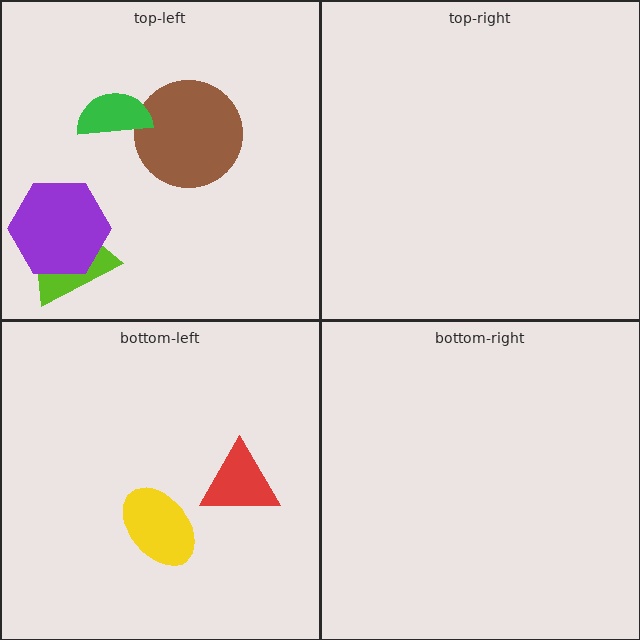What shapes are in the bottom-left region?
The yellow ellipse, the red triangle.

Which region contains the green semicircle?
The top-left region.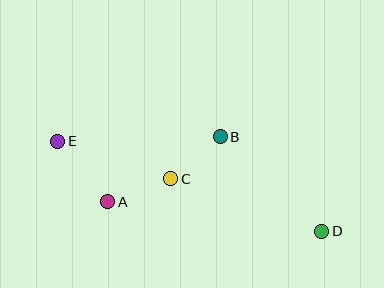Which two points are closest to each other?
Points B and C are closest to each other.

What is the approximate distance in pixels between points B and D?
The distance between B and D is approximately 139 pixels.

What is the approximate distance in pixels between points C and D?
The distance between C and D is approximately 160 pixels.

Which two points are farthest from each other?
Points D and E are farthest from each other.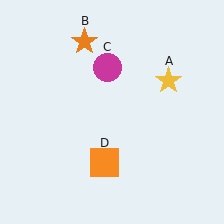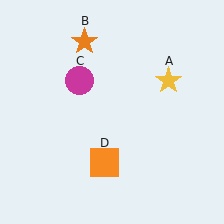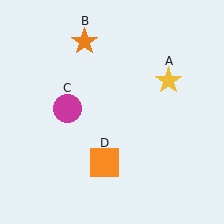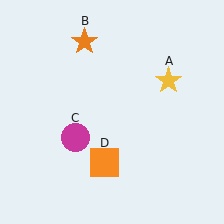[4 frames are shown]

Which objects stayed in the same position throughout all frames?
Yellow star (object A) and orange star (object B) and orange square (object D) remained stationary.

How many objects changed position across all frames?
1 object changed position: magenta circle (object C).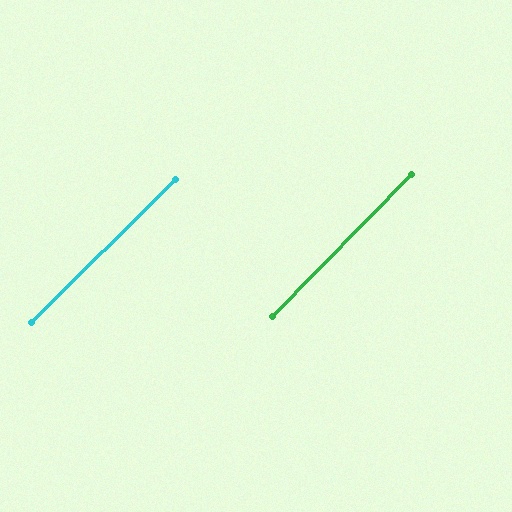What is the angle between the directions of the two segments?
Approximately 1 degree.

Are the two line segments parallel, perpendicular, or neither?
Parallel — their directions differ by only 0.7°.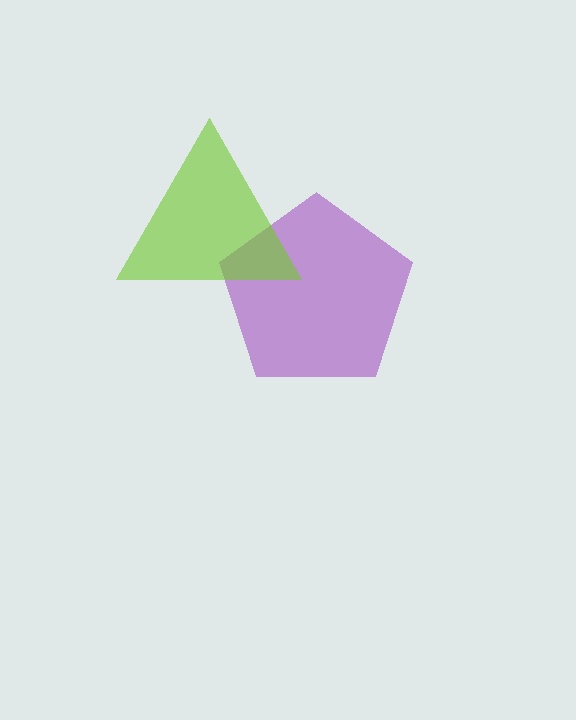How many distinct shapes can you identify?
There are 2 distinct shapes: a purple pentagon, a lime triangle.